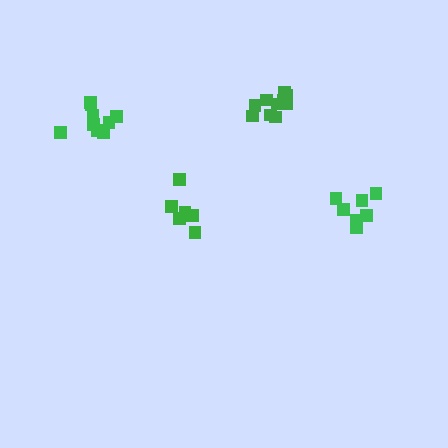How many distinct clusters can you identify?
There are 4 distinct clusters.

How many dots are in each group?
Group 1: 7 dots, Group 2: 10 dots, Group 3: 9 dots, Group 4: 7 dots (33 total).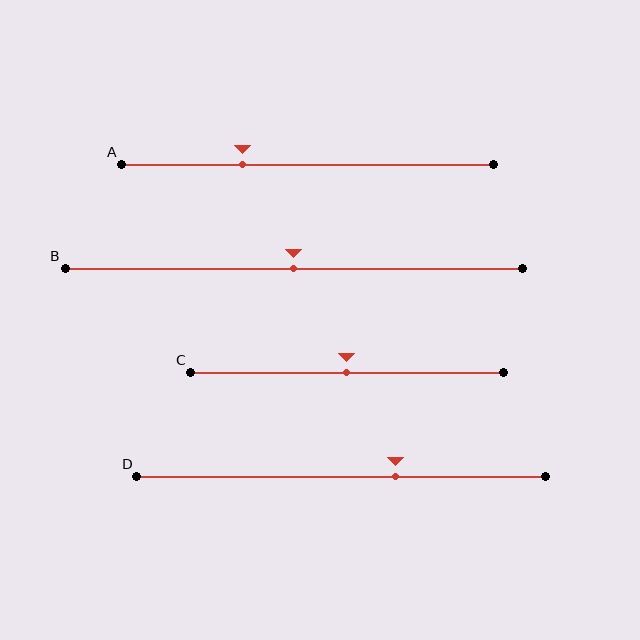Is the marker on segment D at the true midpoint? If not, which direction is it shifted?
No, the marker on segment D is shifted to the right by about 13% of the segment length.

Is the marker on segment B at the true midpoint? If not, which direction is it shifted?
Yes, the marker on segment B is at the true midpoint.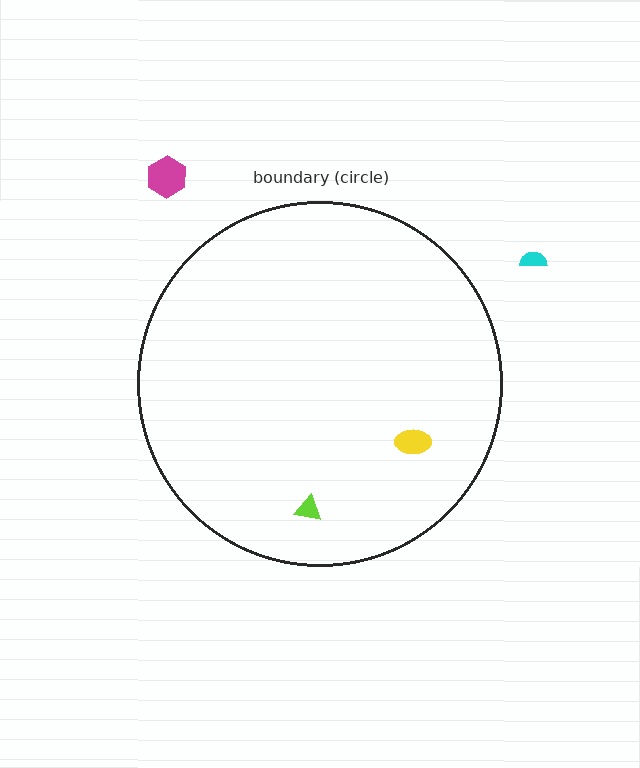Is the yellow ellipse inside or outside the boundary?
Inside.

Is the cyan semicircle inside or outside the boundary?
Outside.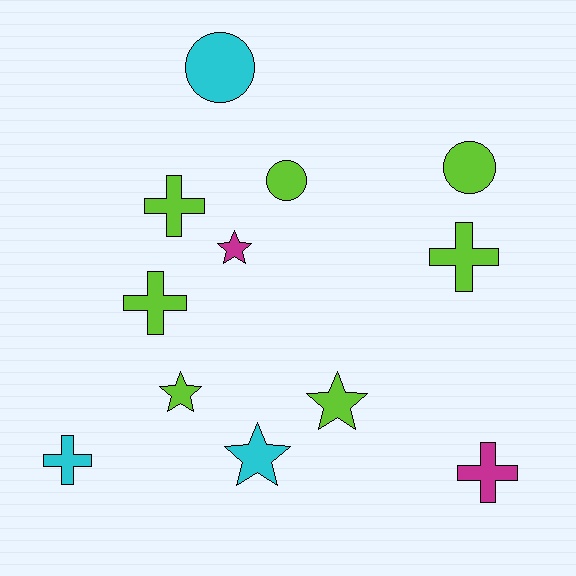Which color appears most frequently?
Lime, with 7 objects.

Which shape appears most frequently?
Cross, with 5 objects.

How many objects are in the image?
There are 12 objects.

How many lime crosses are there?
There are 3 lime crosses.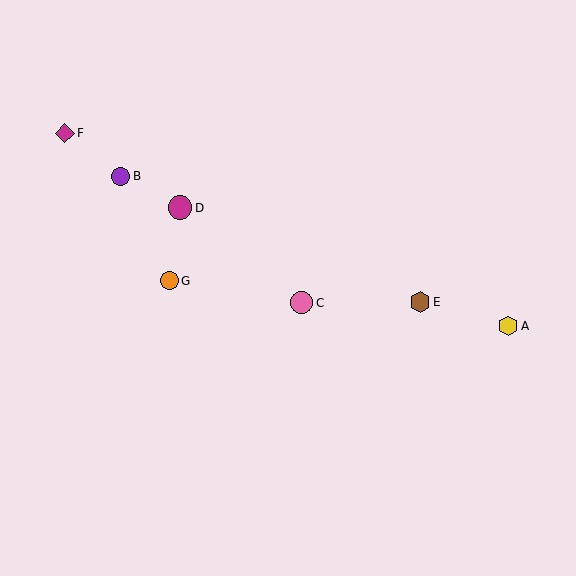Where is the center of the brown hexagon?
The center of the brown hexagon is at (420, 302).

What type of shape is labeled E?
Shape E is a brown hexagon.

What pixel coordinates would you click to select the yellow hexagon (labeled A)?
Click at (508, 326) to select the yellow hexagon A.